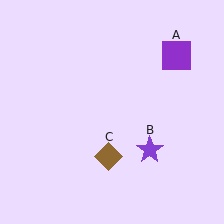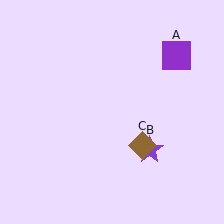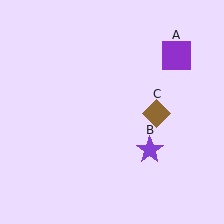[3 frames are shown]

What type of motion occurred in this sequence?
The brown diamond (object C) rotated counterclockwise around the center of the scene.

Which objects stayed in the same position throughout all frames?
Purple square (object A) and purple star (object B) remained stationary.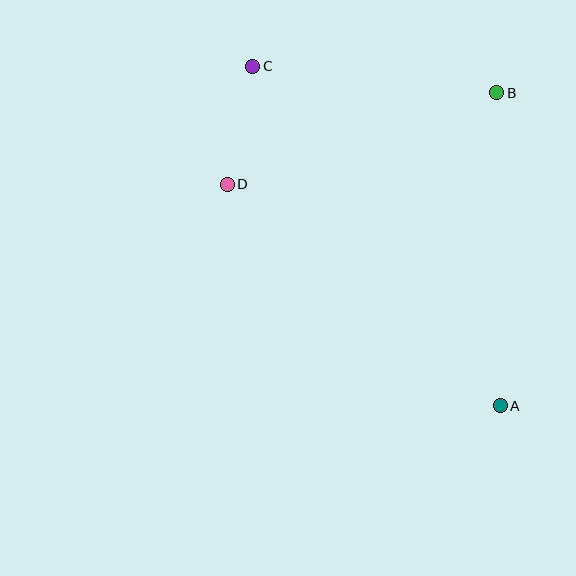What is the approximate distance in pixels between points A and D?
The distance between A and D is approximately 352 pixels.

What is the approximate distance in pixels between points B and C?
The distance between B and C is approximately 246 pixels.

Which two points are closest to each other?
Points C and D are closest to each other.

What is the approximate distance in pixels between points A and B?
The distance between A and B is approximately 313 pixels.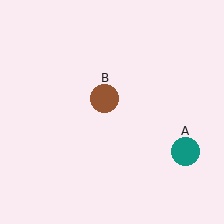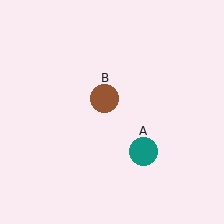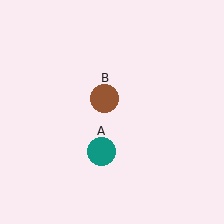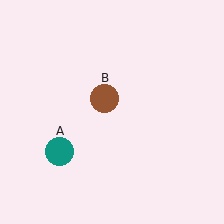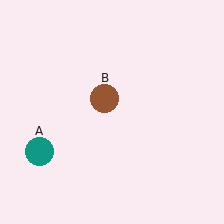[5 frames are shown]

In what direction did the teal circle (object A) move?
The teal circle (object A) moved left.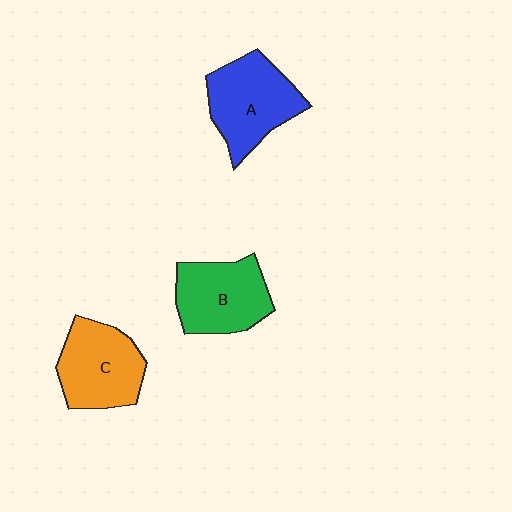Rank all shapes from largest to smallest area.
From largest to smallest: A (blue), C (orange), B (green).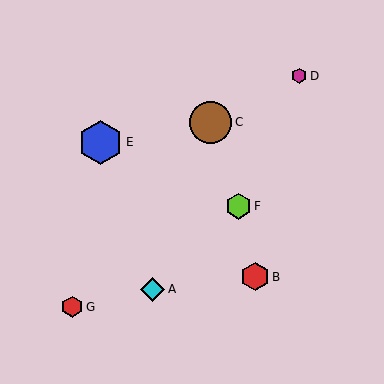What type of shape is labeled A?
Shape A is a cyan diamond.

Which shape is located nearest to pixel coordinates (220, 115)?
The brown circle (labeled C) at (211, 122) is nearest to that location.